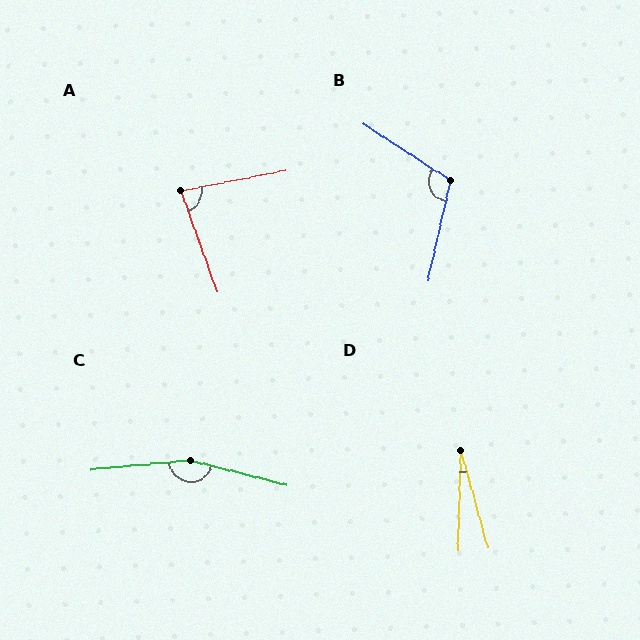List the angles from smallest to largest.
D (17°), A (81°), B (110°), C (160°).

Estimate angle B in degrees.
Approximately 110 degrees.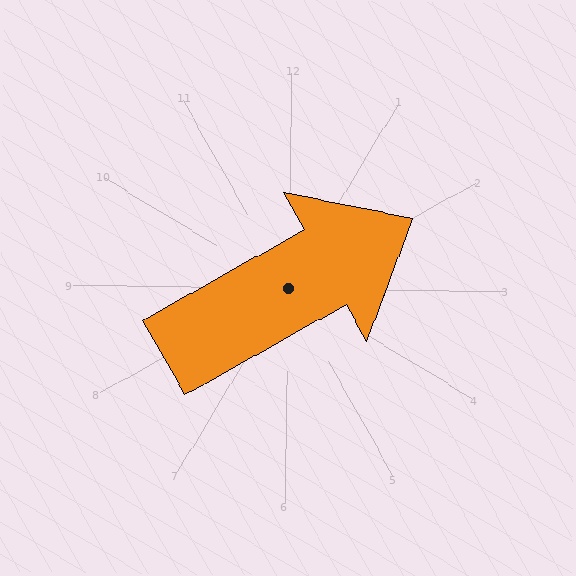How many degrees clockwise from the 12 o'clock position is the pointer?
Approximately 60 degrees.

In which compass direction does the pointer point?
Northeast.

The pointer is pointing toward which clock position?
Roughly 2 o'clock.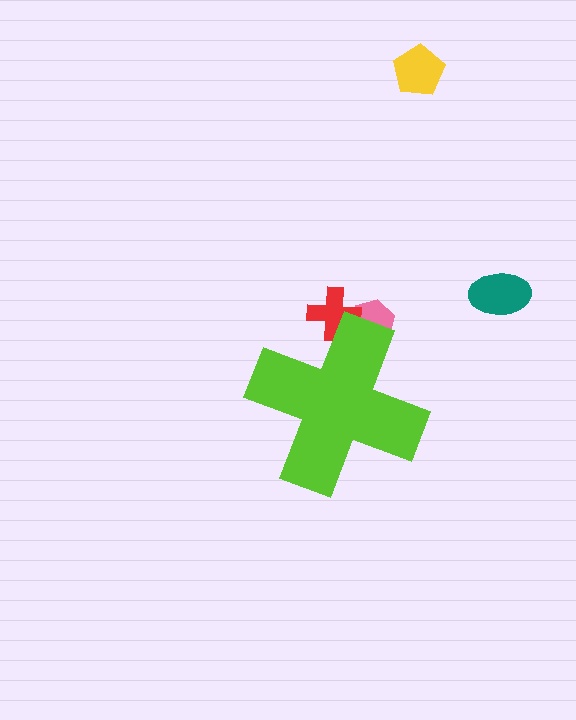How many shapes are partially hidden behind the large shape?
2 shapes are partially hidden.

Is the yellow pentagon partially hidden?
No, the yellow pentagon is fully visible.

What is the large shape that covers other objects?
A lime cross.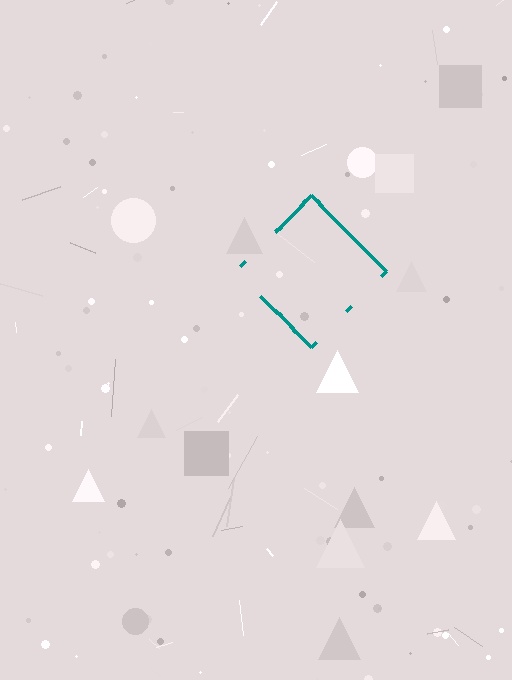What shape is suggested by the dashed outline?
The dashed outline suggests a diamond.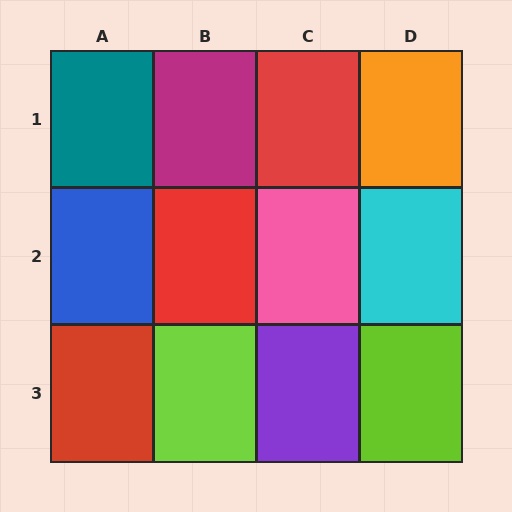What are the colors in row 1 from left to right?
Teal, magenta, red, orange.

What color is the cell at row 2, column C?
Pink.